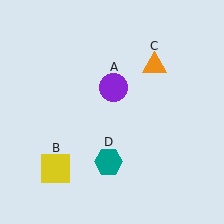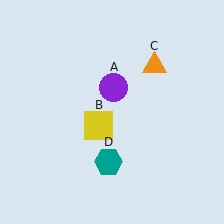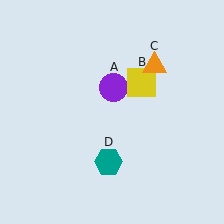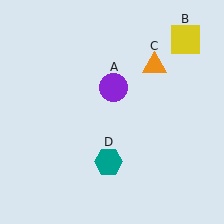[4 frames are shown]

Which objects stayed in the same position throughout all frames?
Purple circle (object A) and orange triangle (object C) and teal hexagon (object D) remained stationary.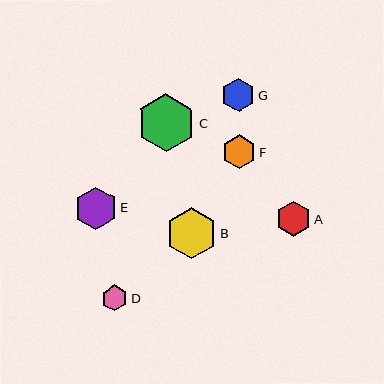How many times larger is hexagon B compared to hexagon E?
Hexagon B is approximately 1.2 times the size of hexagon E.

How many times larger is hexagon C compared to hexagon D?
Hexagon C is approximately 2.2 times the size of hexagon D.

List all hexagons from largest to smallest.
From largest to smallest: C, B, E, A, F, G, D.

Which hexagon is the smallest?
Hexagon D is the smallest with a size of approximately 26 pixels.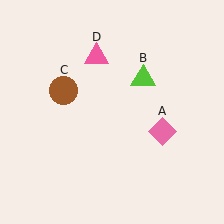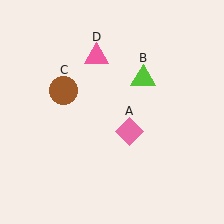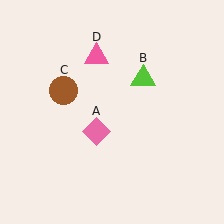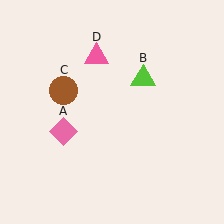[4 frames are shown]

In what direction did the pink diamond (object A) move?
The pink diamond (object A) moved left.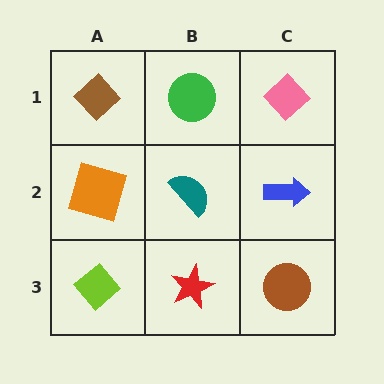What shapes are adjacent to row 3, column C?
A blue arrow (row 2, column C), a red star (row 3, column B).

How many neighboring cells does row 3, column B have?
3.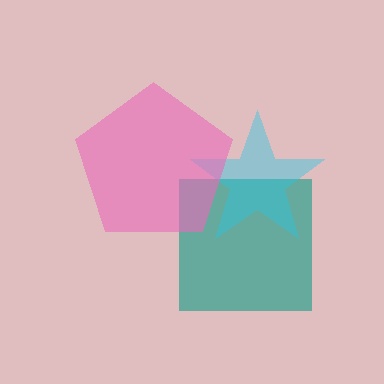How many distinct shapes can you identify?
There are 3 distinct shapes: a teal square, a cyan star, a pink pentagon.